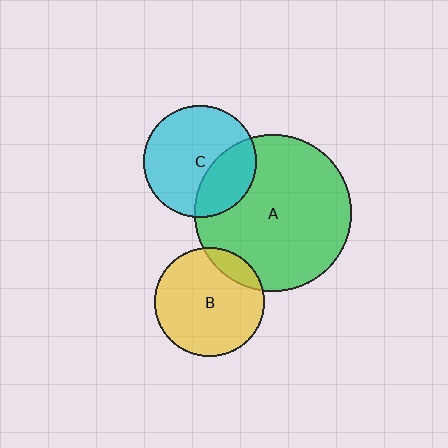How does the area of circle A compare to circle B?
Approximately 2.0 times.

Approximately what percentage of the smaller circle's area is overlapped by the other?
Approximately 15%.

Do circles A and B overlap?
Yes.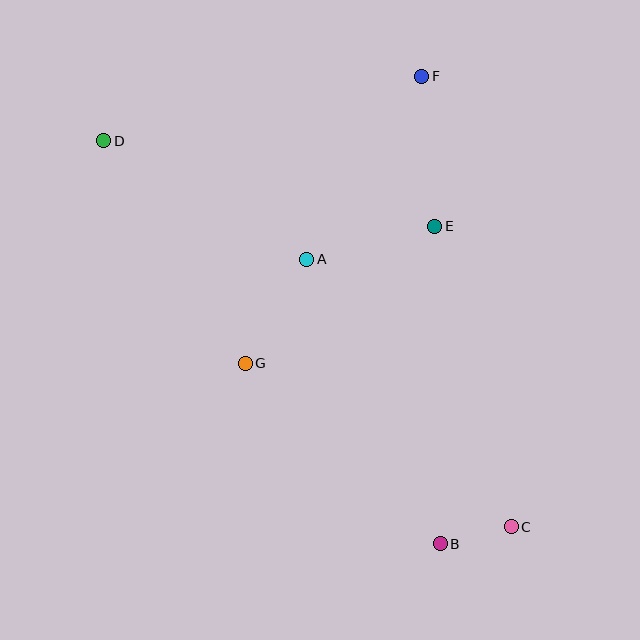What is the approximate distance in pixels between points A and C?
The distance between A and C is approximately 337 pixels.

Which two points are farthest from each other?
Points C and D are farthest from each other.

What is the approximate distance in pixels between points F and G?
The distance between F and G is approximately 337 pixels.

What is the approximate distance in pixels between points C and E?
The distance between C and E is approximately 310 pixels.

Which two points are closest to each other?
Points B and C are closest to each other.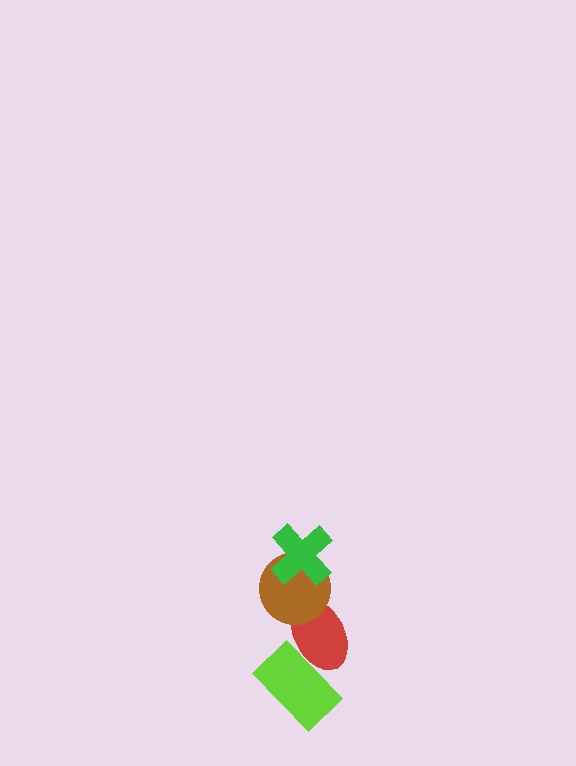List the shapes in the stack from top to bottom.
From top to bottom: the green cross, the brown circle, the red ellipse, the lime rectangle.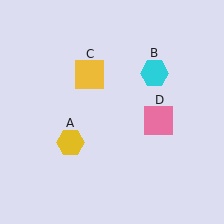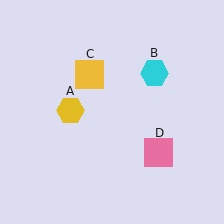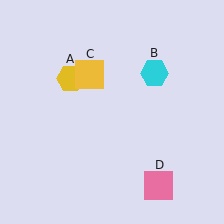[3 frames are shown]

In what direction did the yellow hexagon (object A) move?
The yellow hexagon (object A) moved up.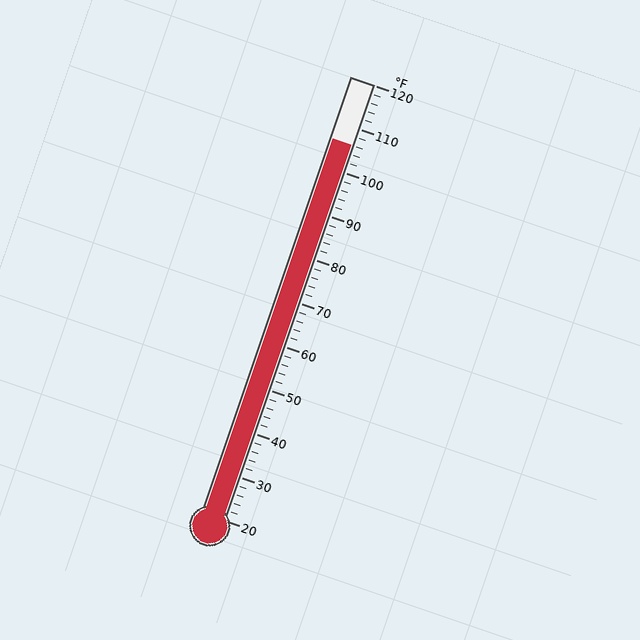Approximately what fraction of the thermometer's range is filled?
The thermometer is filled to approximately 85% of its range.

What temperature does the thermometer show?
The thermometer shows approximately 106°F.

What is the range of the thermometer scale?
The thermometer scale ranges from 20°F to 120°F.